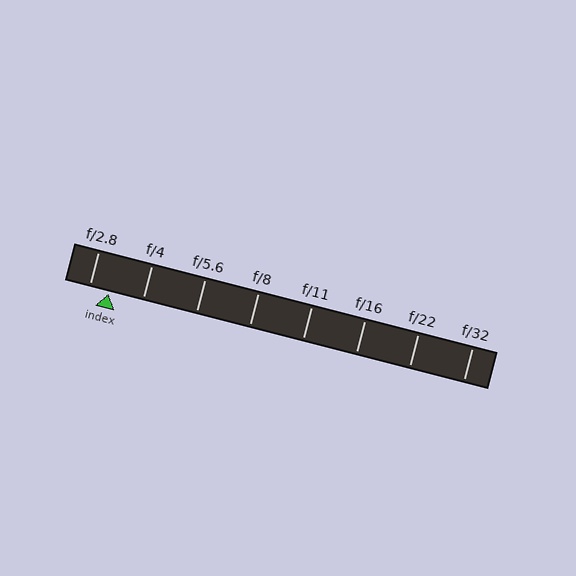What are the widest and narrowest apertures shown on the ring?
The widest aperture shown is f/2.8 and the narrowest is f/32.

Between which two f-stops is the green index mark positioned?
The index mark is between f/2.8 and f/4.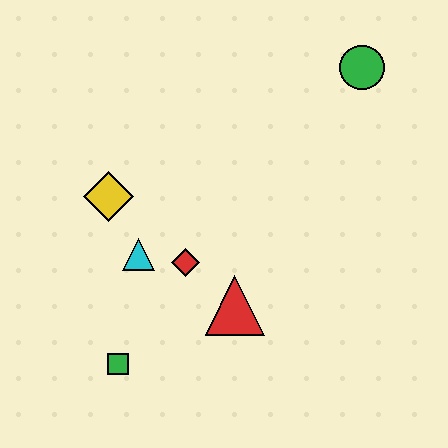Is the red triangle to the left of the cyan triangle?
No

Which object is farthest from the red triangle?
The green circle is farthest from the red triangle.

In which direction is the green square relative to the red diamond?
The green square is below the red diamond.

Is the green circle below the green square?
No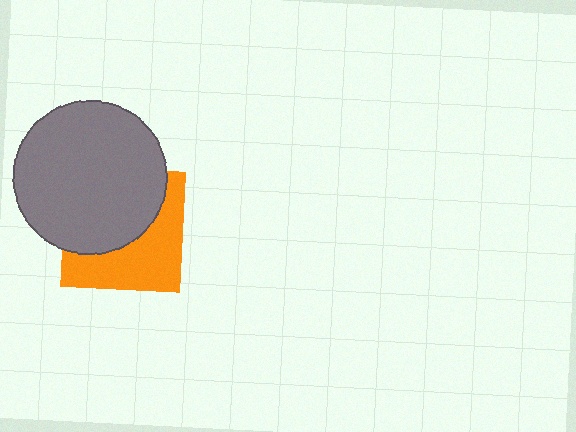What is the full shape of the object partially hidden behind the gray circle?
The partially hidden object is an orange square.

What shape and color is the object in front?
The object in front is a gray circle.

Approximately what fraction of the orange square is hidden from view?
Roughly 53% of the orange square is hidden behind the gray circle.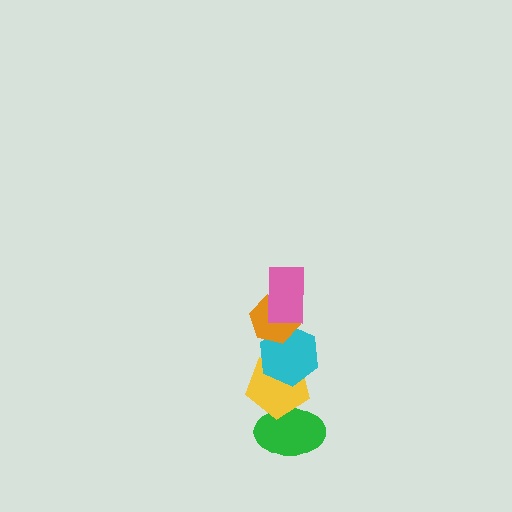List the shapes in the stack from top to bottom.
From top to bottom: the pink rectangle, the orange hexagon, the cyan hexagon, the yellow pentagon, the green ellipse.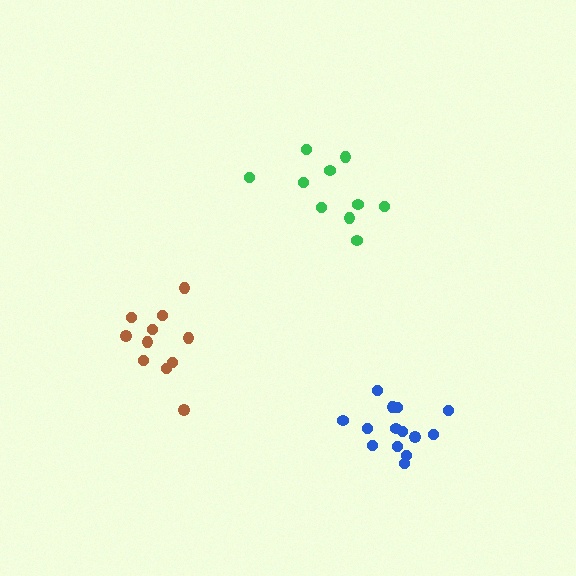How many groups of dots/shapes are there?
There are 3 groups.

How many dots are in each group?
Group 1: 14 dots, Group 2: 10 dots, Group 3: 11 dots (35 total).